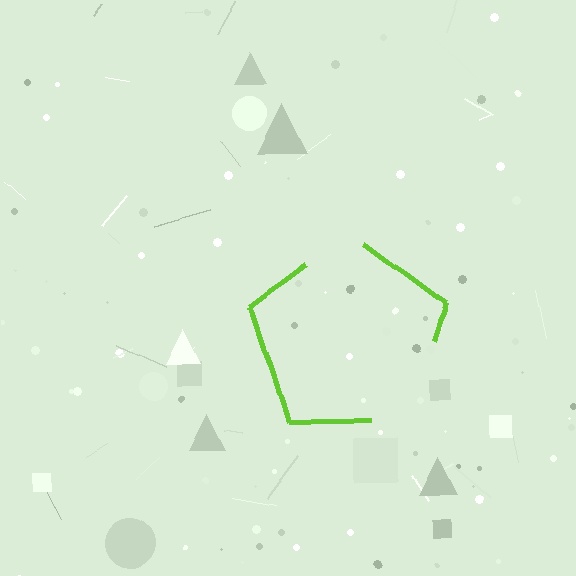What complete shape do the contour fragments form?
The contour fragments form a pentagon.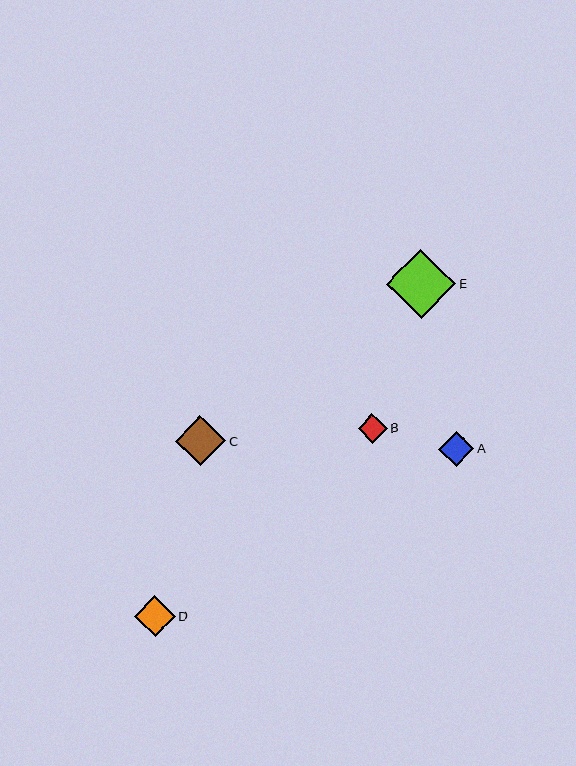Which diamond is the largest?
Diamond E is the largest with a size of approximately 69 pixels.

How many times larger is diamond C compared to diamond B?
Diamond C is approximately 1.7 times the size of diamond B.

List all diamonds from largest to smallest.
From largest to smallest: E, C, D, A, B.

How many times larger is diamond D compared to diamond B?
Diamond D is approximately 1.4 times the size of diamond B.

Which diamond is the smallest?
Diamond B is the smallest with a size of approximately 29 pixels.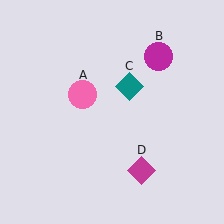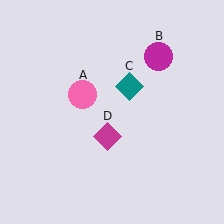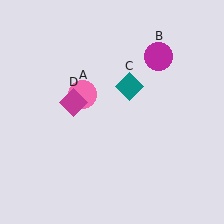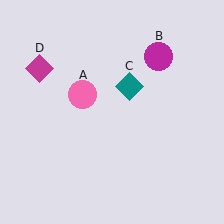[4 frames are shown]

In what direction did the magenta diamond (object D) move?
The magenta diamond (object D) moved up and to the left.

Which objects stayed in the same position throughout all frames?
Pink circle (object A) and magenta circle (object B) and teal diamond (object C) remained stationary.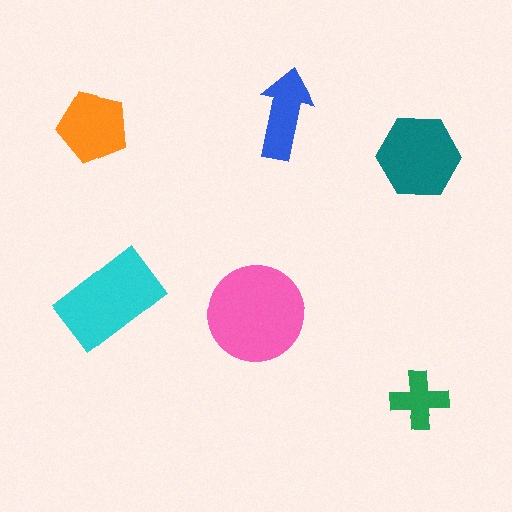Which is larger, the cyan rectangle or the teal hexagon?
The cyan rectangle.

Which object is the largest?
The pink circle.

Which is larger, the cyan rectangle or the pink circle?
The pink circle.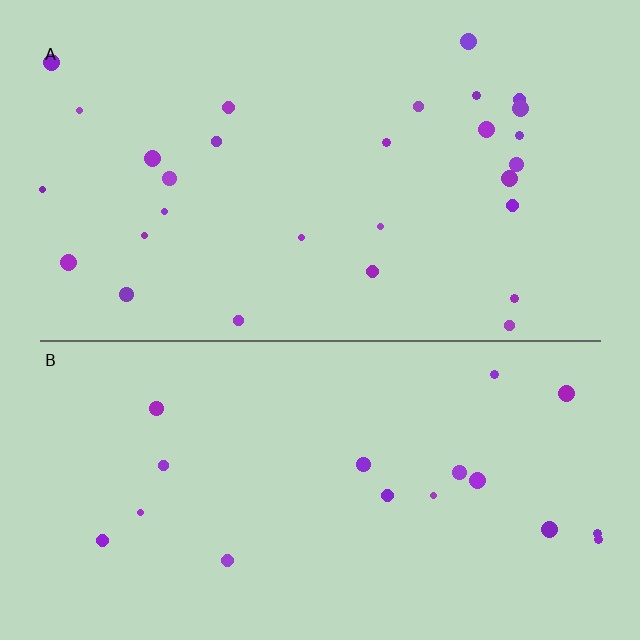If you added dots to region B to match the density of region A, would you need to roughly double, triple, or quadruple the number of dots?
Approximately double.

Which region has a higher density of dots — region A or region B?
A (the top).